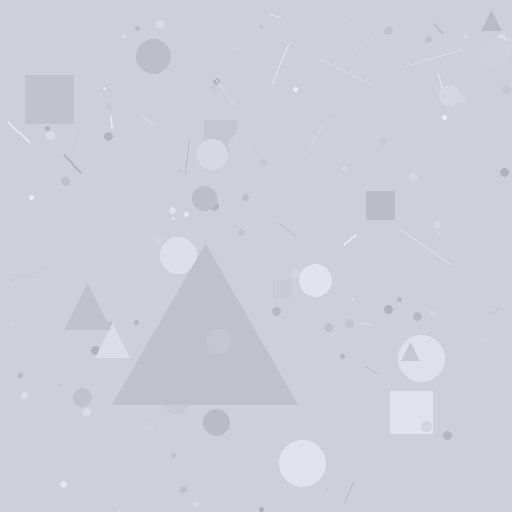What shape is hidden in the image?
A triangle is hidden in the image.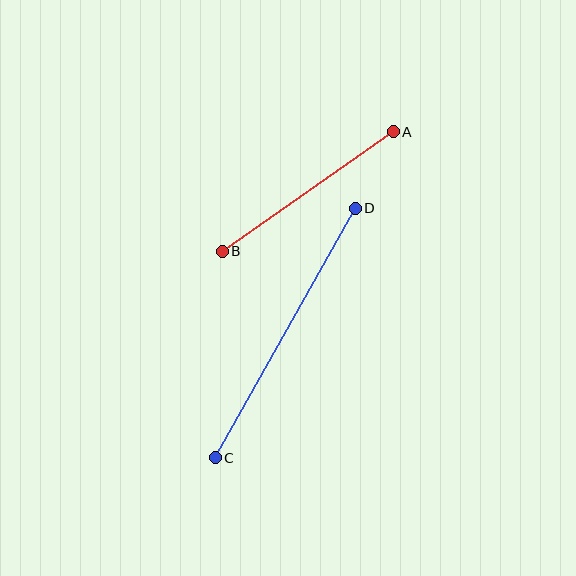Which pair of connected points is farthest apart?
Points C and D are farthest apart.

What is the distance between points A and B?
The distance is approximately 209 pixels.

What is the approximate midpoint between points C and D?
The midpoint is at approximately (285, 333) pixels.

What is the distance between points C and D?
The distance is approximately 286 pixels.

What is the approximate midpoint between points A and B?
The midpoint is at approximately (308, 191) pixels.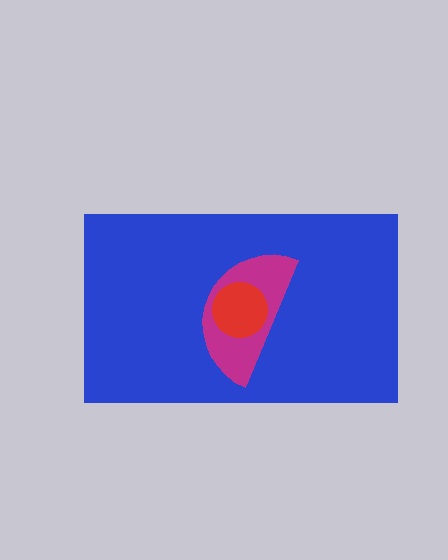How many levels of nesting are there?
3.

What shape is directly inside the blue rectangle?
The magenta semicircle.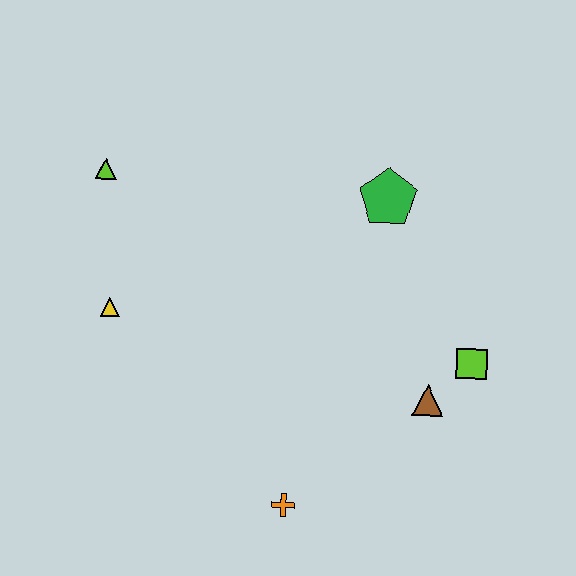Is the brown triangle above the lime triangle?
No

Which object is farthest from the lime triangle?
The lime square is farthest from the lime triangle.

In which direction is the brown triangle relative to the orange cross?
The brown triangle is to the right of the orange cross.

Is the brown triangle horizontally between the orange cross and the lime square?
Yes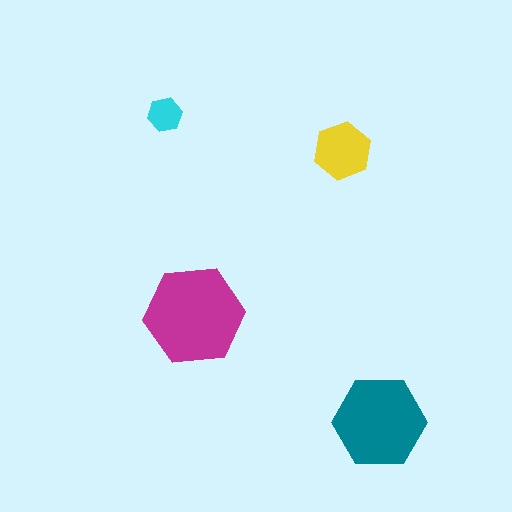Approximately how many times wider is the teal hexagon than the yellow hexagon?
About 1.5 times wider.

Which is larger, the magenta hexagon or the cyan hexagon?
The magenta one.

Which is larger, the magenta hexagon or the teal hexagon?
The magenta one.